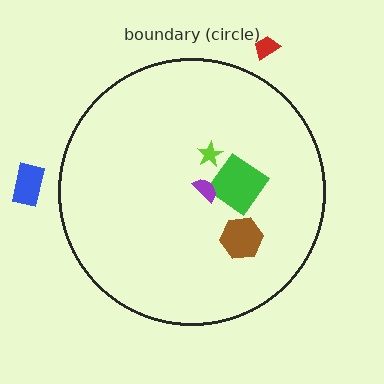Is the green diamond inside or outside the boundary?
Inside.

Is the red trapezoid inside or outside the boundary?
Outside.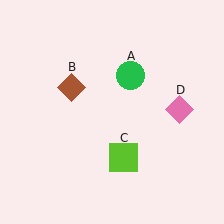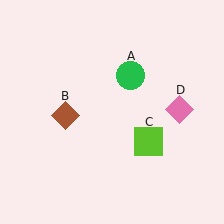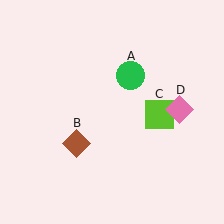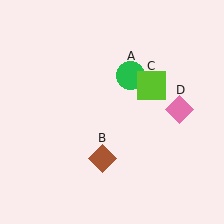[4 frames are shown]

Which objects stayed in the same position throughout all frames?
Green circle (object A) and pink diamond (object D) remained stationary.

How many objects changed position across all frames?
2 objects changed position: brown diamond (object B), lime square (object C).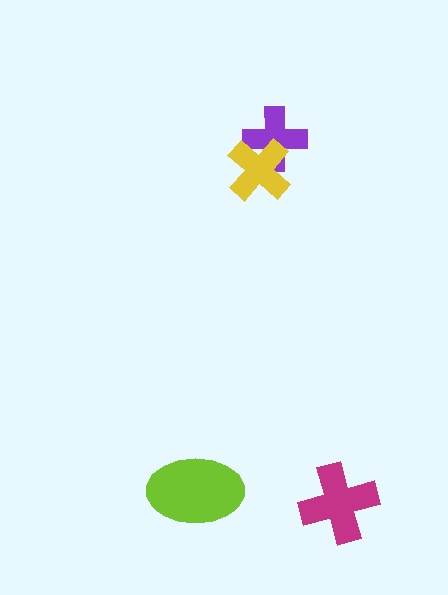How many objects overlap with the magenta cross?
0 objects overlap with the magenta cross.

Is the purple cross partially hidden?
Yes, it is partially covered by another shape.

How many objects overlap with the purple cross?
1 object overlaps with the purple cross.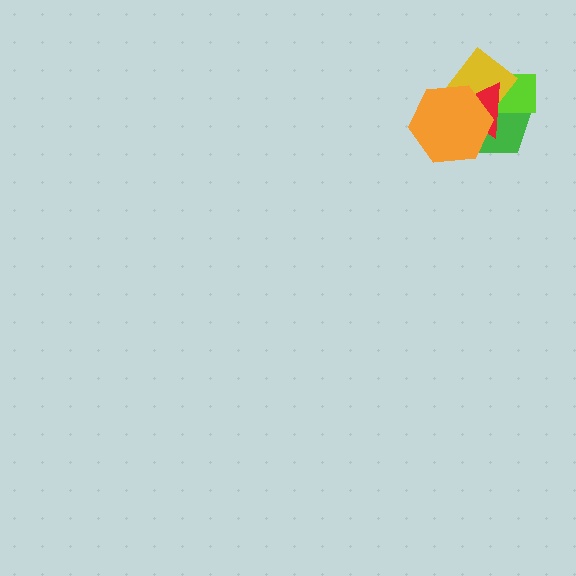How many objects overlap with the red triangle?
4 objects overlap with the red triangle.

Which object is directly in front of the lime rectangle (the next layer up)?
The yellow diamond is directly in front of the lime rectangle.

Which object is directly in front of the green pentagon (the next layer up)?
The lime rectangle is directly in front of the green pentagon.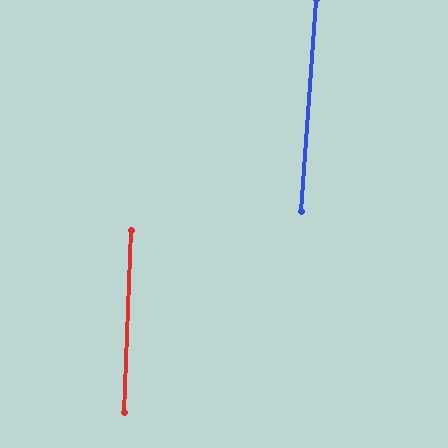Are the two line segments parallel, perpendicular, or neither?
Parallel — their directions differ by only 1.8°.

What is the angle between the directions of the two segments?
Approximately 2 degrees.